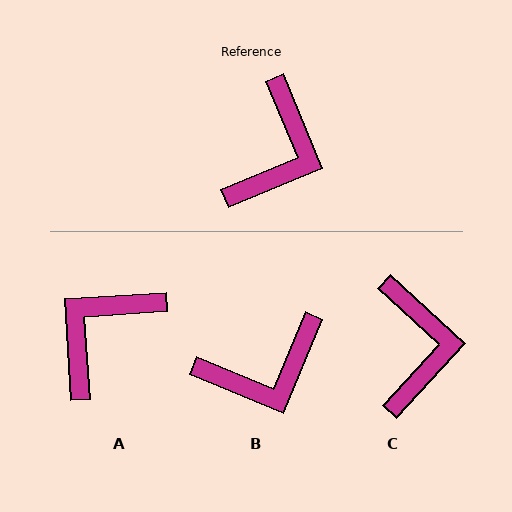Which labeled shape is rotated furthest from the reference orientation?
A, about 161 degrees away.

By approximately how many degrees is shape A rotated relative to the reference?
Approximately 161 degrees counter-clockwise.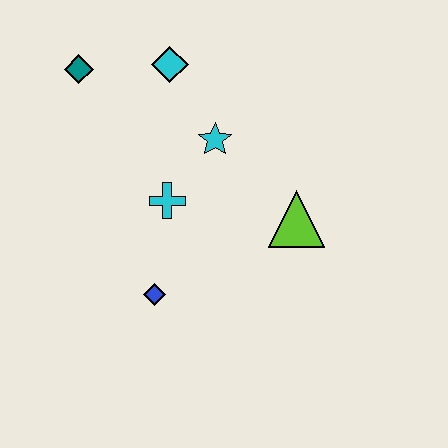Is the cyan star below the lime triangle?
No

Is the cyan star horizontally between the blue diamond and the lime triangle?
Yes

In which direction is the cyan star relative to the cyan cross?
The cyan star is above the cyan cross.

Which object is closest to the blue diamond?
The cyan cross is closest to the blue diamond.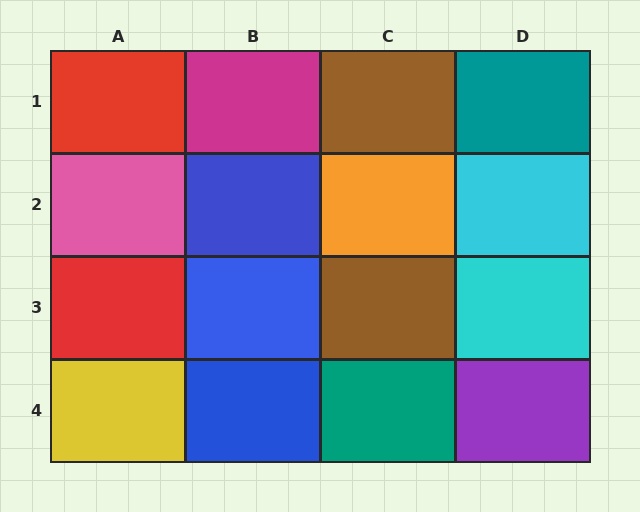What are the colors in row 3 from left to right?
Red, blue, brown, cyan.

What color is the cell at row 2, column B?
Blue.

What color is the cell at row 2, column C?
Orange.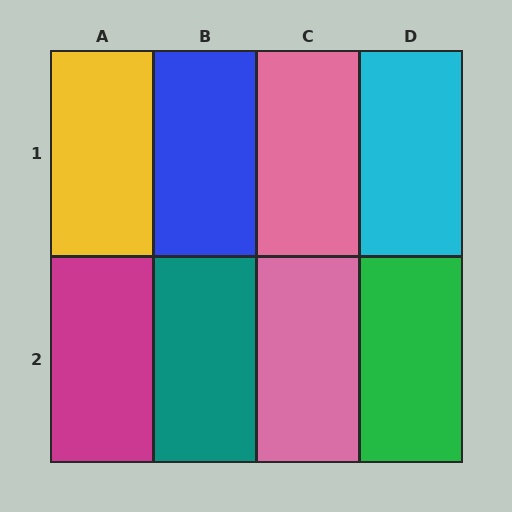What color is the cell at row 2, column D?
Green.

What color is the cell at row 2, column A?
Magenta.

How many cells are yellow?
1 cell is yellow.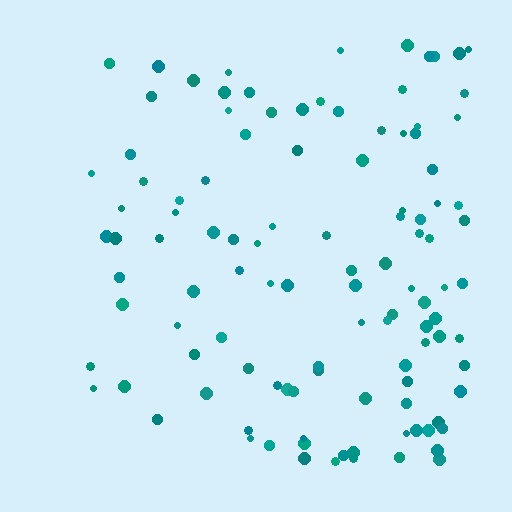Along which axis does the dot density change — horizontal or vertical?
Horizontal.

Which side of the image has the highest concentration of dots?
The right.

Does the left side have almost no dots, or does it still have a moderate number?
Still a moderate number, just noticeably fewer than the right.